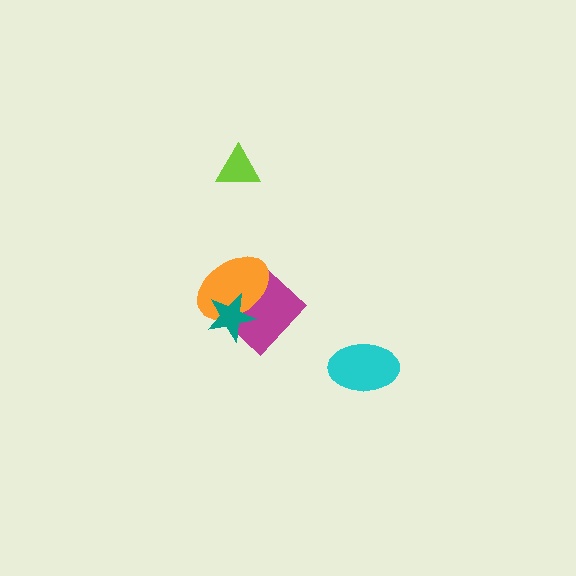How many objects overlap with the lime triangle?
0 objects overlap with the lime triangle.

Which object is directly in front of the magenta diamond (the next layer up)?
The orange ellipse is directly in front of the magenta diamond.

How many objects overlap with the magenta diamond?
2 objects overlap with the magenta diamond.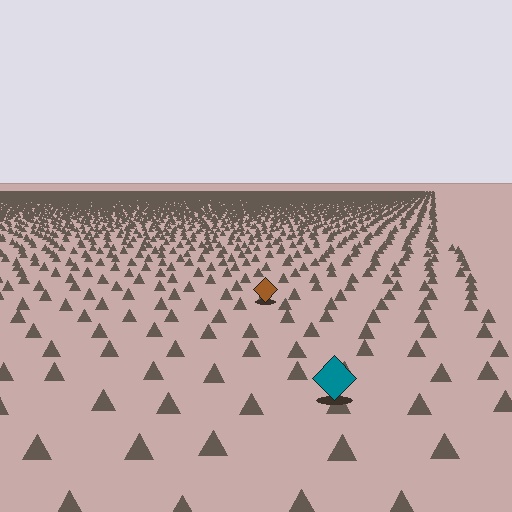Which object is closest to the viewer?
The teal diamond is closest. The texture marks near it are larger and more spread out.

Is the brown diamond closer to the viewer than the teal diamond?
No. The teal diamond is closer — you can tell from the texture gradient: the ground texture is coarser near it.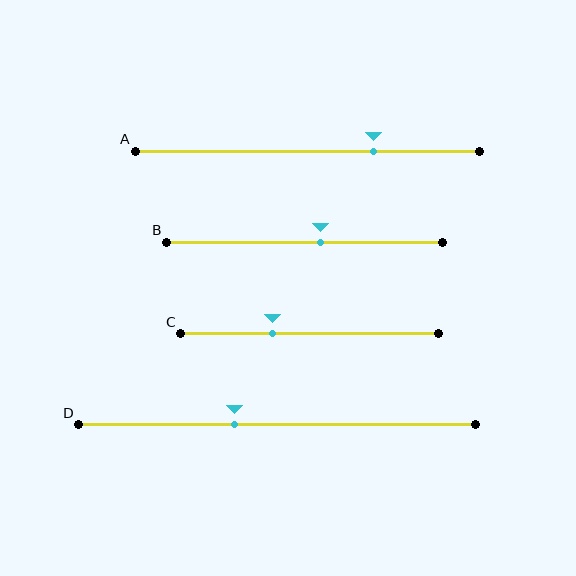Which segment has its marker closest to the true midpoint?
Segment B has its marker closest to the true midpoint.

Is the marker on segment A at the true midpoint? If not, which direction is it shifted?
No, the marker on segment A is shifted to the right by about 19% of the segment length.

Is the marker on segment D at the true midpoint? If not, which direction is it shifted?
No, the marker on segment D is shifted to the left by about 11% of the segment length.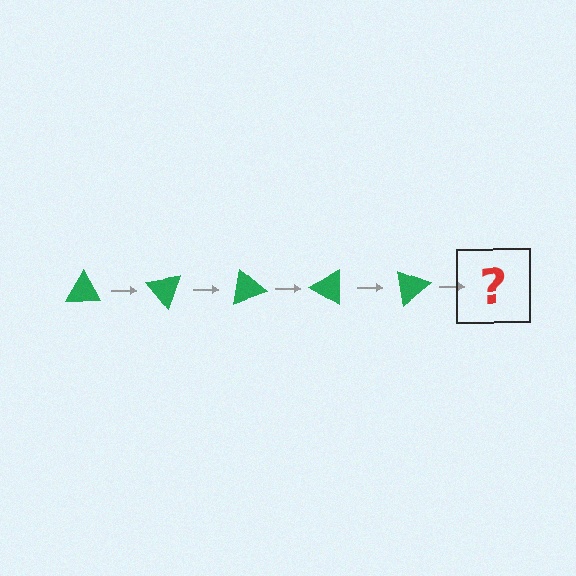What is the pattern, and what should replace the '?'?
The pattern is that the triangle rotates 50 degrees each step. The '?' should be a green triangle rotated 250 degrees.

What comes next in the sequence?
The next element should be a green triangle rotated 250 degrees.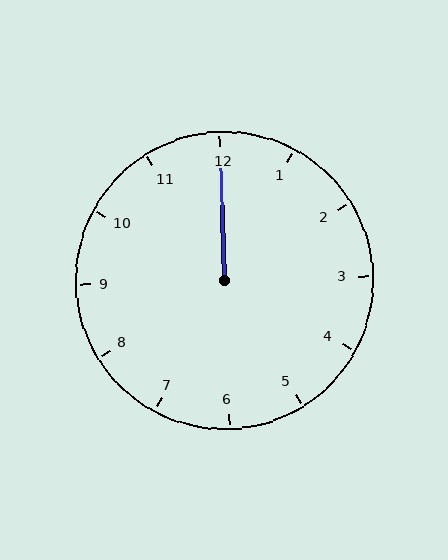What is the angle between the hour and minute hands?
Approximately 0 degrees.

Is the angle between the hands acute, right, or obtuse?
It is acute.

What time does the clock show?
12:00.